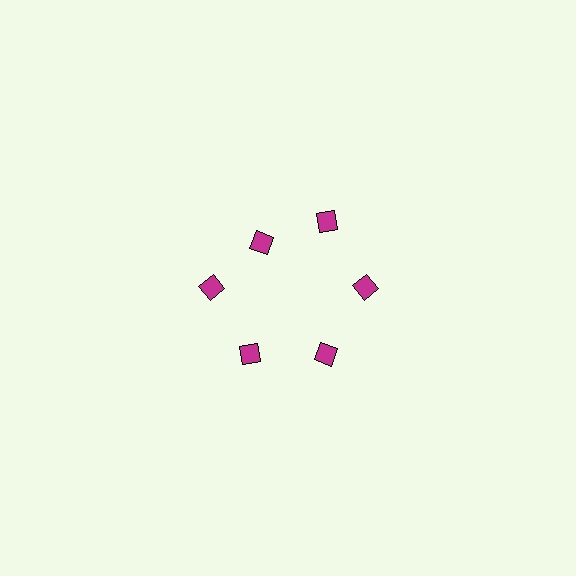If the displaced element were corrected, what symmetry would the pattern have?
It would have 6-fold rotational symmetry — the pattern would map onto itself every 60 degrees.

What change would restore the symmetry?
The symmetry would be restored by moving it outward, back onto the ring so that all 6 diamonds sit at equal angles and equal distance from the center.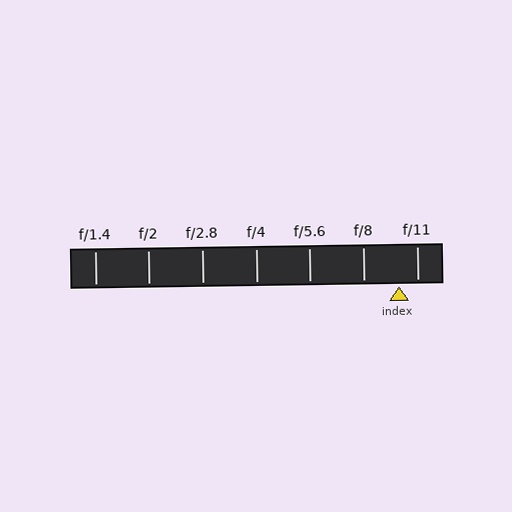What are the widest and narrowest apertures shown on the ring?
The widest aperture shown is f/1.4 and the narrowest is f/11.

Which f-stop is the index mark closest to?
The index mark is closest to f/11.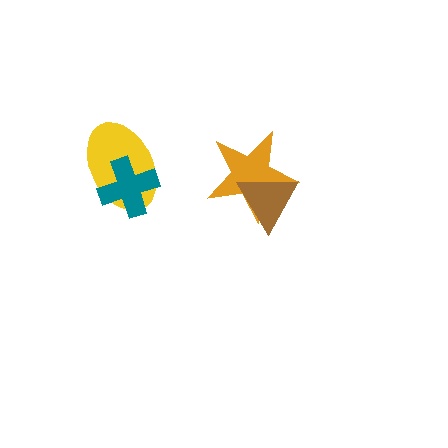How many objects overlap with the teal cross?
1 object overlaps with the teal cross.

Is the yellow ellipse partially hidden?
Yes, it is partially covered by another shape.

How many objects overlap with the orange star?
1 object overlaps with the orange star.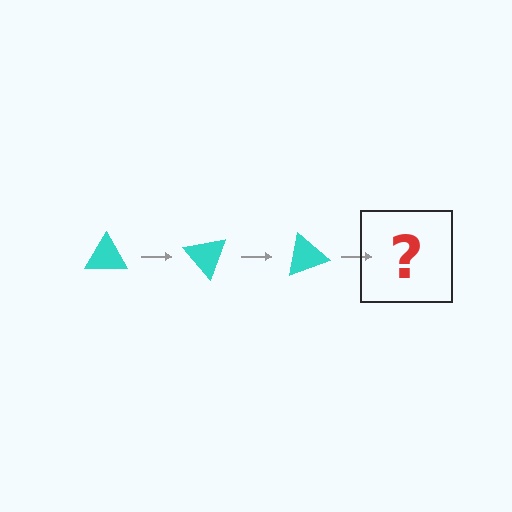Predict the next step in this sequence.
The next step is a cyan triangle rotated 150 degrees.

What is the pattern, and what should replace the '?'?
The pattern is that the triangle rotates 50 degrees each step. The '?' should be a cyan triangle rotated 150 degrees.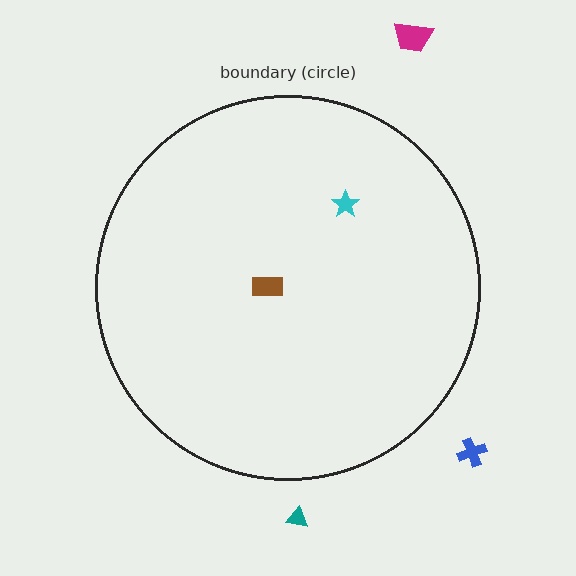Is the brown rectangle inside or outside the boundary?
Inside.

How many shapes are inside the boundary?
2 inside, 3 outside.